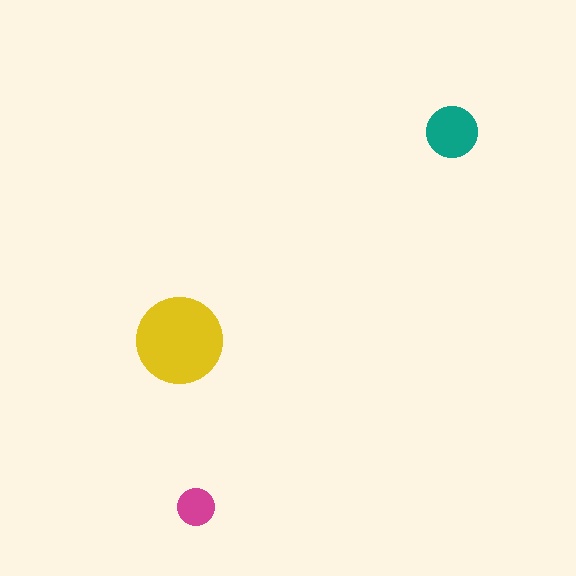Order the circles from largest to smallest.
the yellow one, the teal one, the magenta one.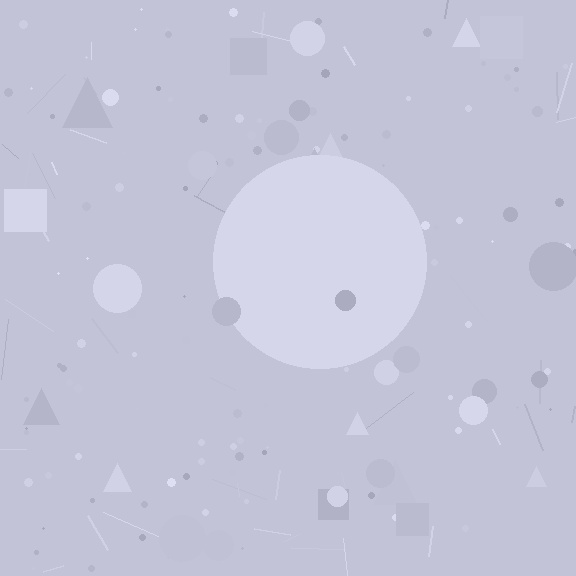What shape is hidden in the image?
A circle is hidden in the image.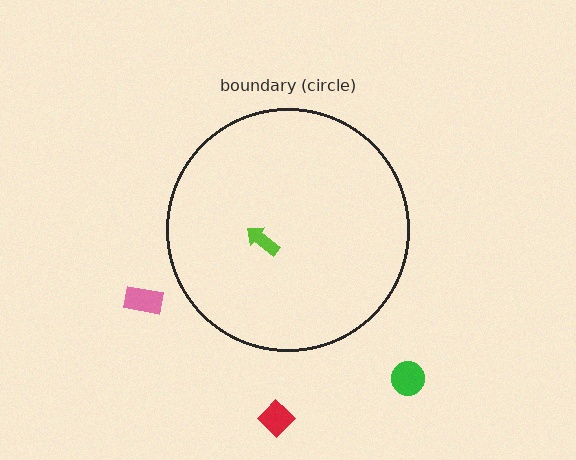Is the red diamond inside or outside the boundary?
Outside.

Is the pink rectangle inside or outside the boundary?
Outside.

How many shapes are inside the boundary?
1 inside, 3 outside.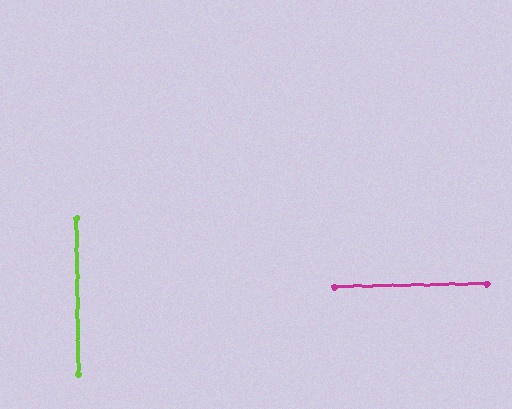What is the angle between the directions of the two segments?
Approximately 90 degrees.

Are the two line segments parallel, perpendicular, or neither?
Perpendicular — they meet at approximately 90°.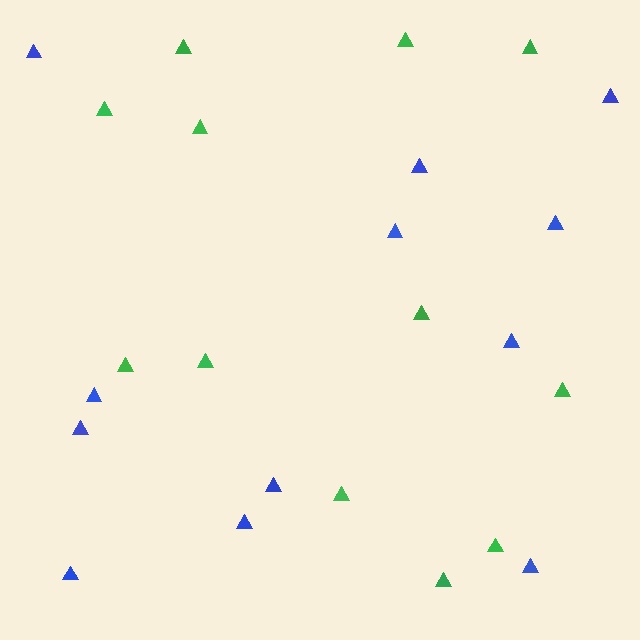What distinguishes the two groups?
There are 2 groups: one group of green triangles (12) and one group of blue triangles (12).